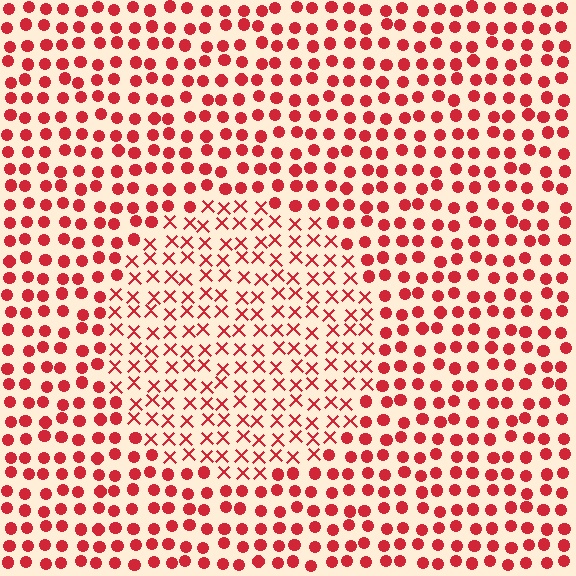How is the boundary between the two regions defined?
The boundary is defined by a change in element shape: X marks inside vs. circles outside. All elements share the same color and spacing.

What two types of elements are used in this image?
The image uses X marks inside the circle region and circles outside it.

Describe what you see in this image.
The image is filled with small red elements arranged in a uniform grid. A circle-shaped region contains X marks, while the surrounding area contains circles. The boundary is defined purely by the change in element shape.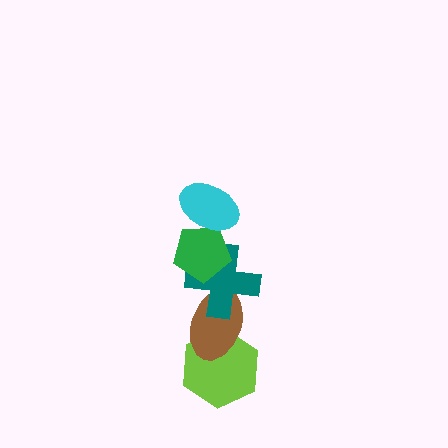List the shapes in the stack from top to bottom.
From top to bottom: the cyan ellipse, the green pentagon, the teal cross, the brown ellipse, the lime hexagon.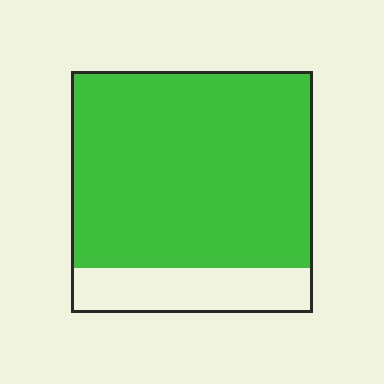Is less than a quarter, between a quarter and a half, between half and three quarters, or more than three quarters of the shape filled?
More than three quarters.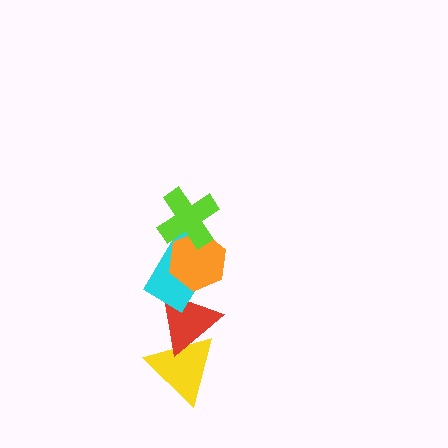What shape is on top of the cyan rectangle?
The orange hexagon is on top of the cyan rectangle.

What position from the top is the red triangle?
The red triangle is 4th from the top.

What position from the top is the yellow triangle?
The yellow triangle is 5th from the top.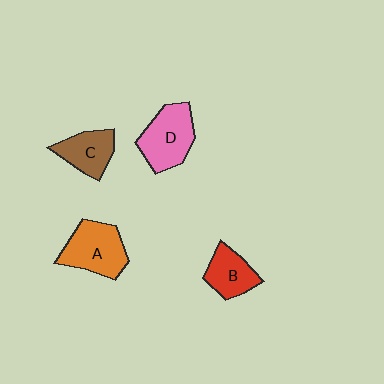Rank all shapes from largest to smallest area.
From largest to smallest: D (pink), A (orange), C (brown), B (red).